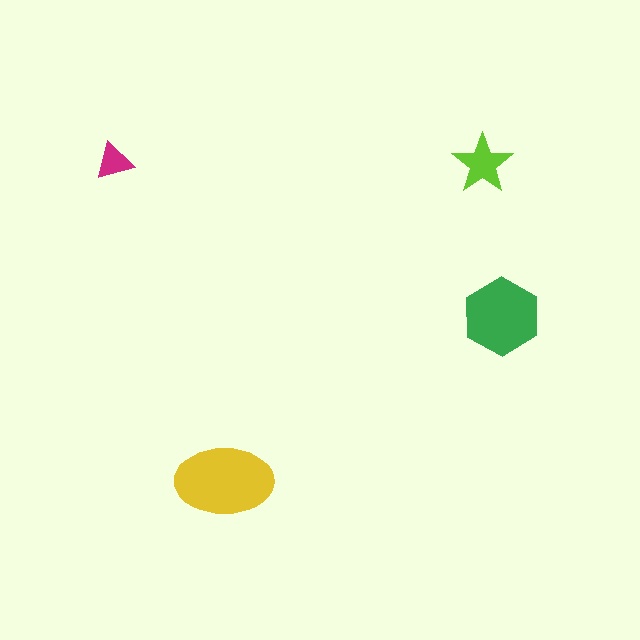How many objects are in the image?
There are 4 objects in the image.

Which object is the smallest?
The magenta triangle.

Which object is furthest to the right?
The green hexagon is rightmost.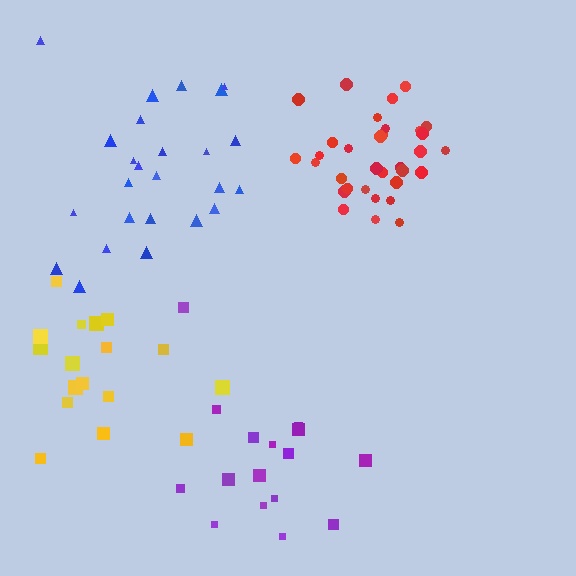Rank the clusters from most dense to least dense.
red, blue, yellow, purple.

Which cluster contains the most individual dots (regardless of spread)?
Red (34).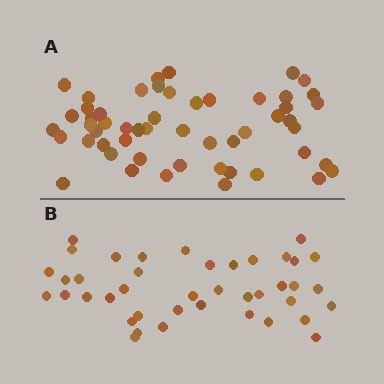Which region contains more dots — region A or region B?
Region A (the top region) has more dots.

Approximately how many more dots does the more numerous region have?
Region A has roughly 12 or so more dots than region B.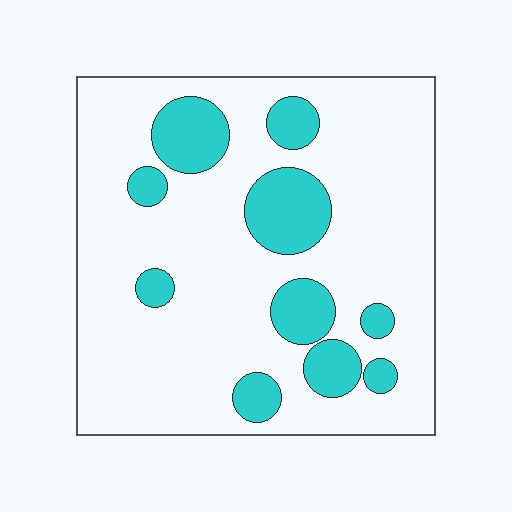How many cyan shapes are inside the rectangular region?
10.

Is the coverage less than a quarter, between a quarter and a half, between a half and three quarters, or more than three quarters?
Less than a quarter.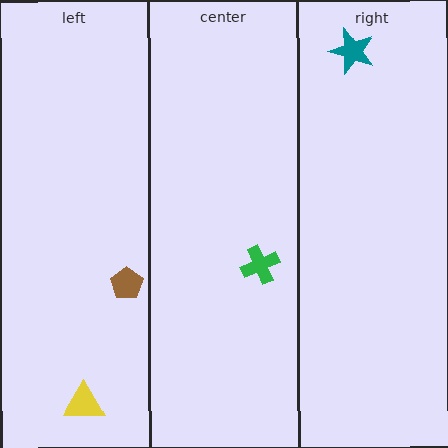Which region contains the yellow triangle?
The left region.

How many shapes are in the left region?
2.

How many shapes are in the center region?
1.